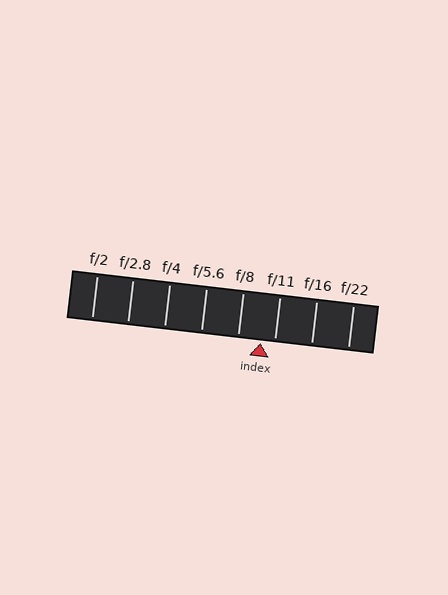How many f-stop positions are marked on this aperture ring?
There are 8 f-stop positions marked.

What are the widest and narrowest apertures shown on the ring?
The widest aperture shown is f/2 and the narrowest is f/22.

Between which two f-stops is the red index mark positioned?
The index mark is between f/8 and f/11.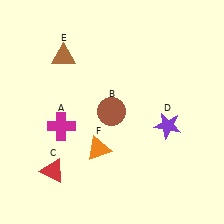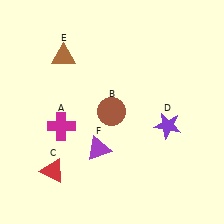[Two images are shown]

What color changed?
The triangle (F) changed from orange in Image 1 to purple in Image 2.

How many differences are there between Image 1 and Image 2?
There is 1 difference between the two images.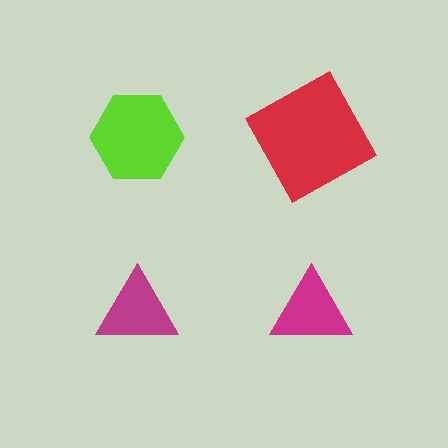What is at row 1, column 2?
A red square.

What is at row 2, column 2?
A magenta triangle.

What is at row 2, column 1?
A magenta triangle.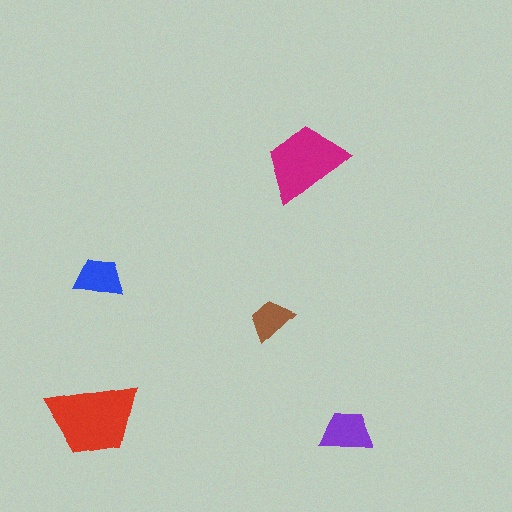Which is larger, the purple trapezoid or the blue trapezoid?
The purple one.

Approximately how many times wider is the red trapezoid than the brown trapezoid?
About 2 times wider.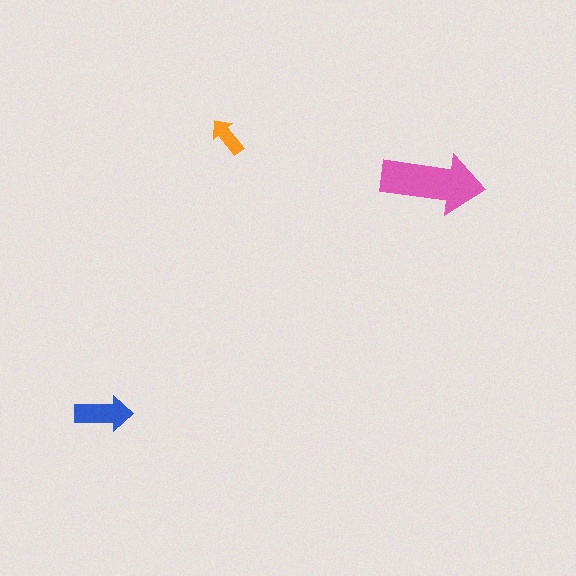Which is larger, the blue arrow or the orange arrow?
The blue one.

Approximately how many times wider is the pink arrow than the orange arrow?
About 2.5 times wider.